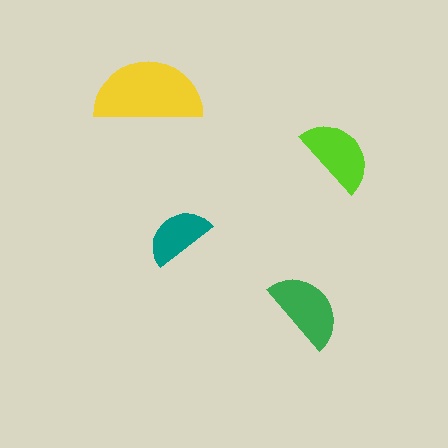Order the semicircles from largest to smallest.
the yellow one, the green one, the lime one, the teal one.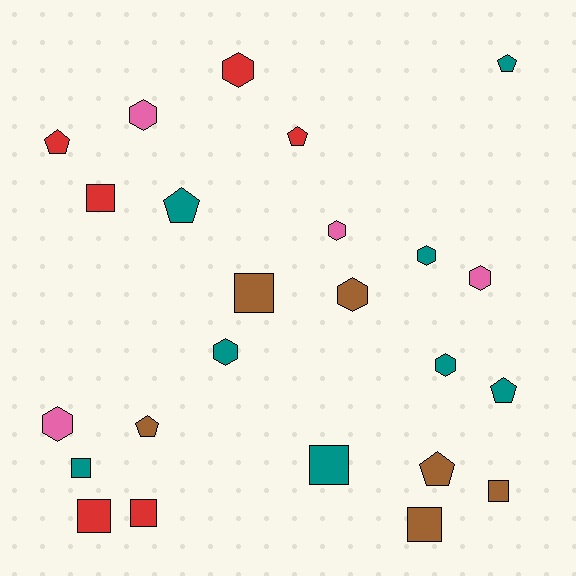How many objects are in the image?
There are 24 objects.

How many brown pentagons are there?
There are 2 brown pentagons.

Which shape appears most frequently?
Hexagon, with 9 objects.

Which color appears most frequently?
Teal, with 8 objects.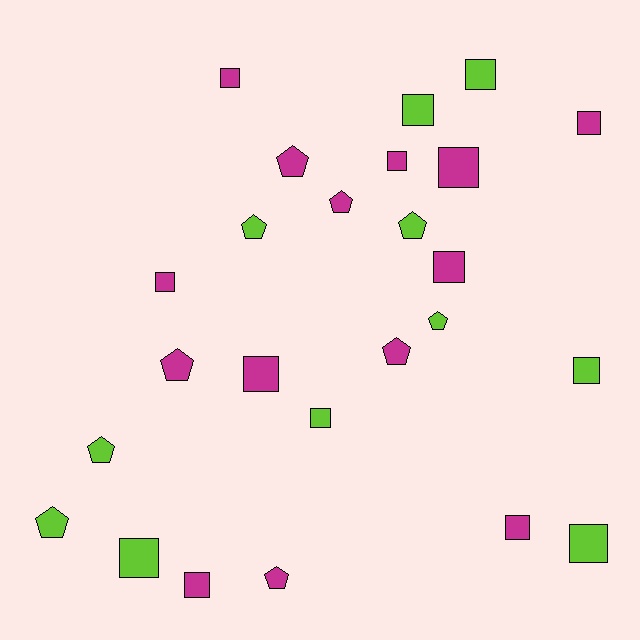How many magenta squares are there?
There are 9 magenta squares.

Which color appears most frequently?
Magenta, with 14 objects.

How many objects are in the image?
There are 25 objects.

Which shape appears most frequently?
Square, with 15 objects.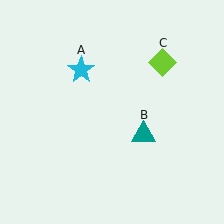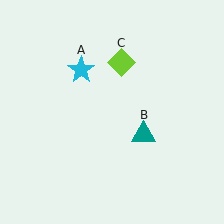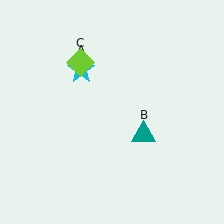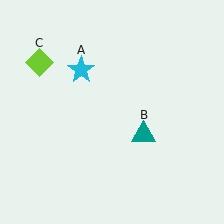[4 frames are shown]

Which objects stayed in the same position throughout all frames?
Cyan star (object A) and teal triangle (object B) remained stationary.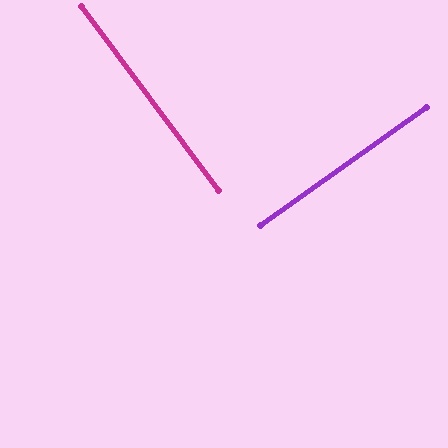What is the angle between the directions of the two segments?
Approximately 89 degrees.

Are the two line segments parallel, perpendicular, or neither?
Perpendicular — they meet at approximately 89°.